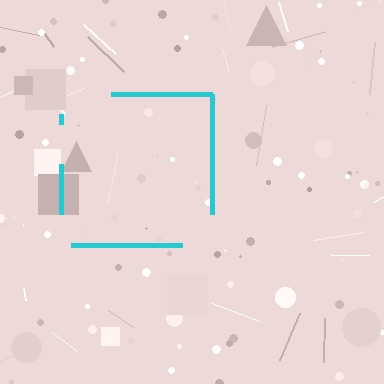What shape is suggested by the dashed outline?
The dashed outline suggests a square.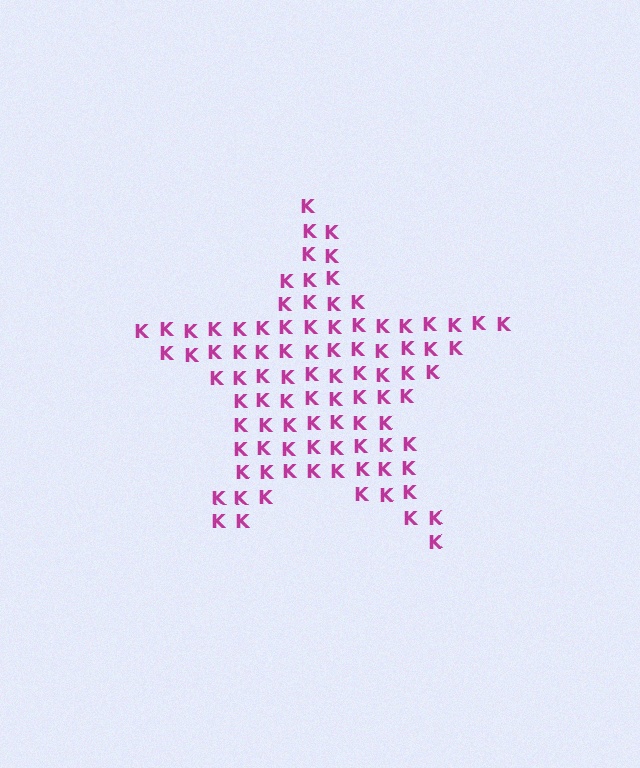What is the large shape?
The large shape is a star.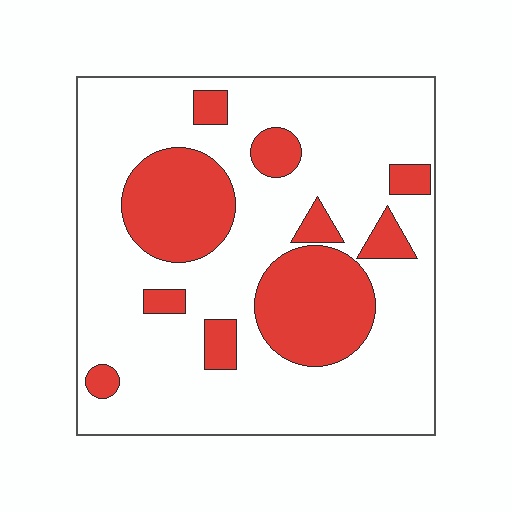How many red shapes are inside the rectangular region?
10.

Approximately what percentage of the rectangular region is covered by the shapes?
Approximately 25%.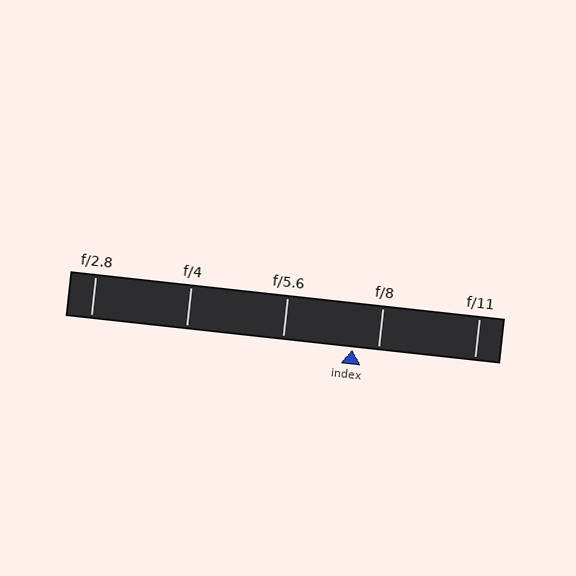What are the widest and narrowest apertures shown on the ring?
The widest aperture shown is f/2.8 and the narrowest is f/11.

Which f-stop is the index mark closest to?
The index mark is closest to f/8.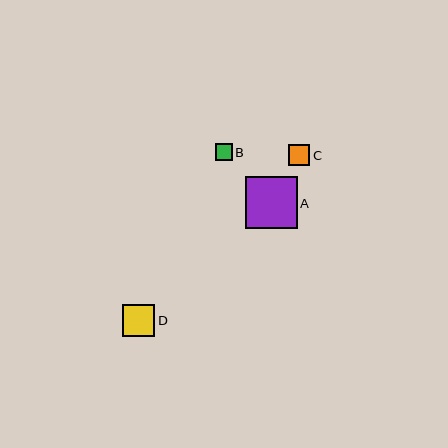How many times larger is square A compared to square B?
Square A is approximately 3.2 times the size of square B.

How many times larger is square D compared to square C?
Square D is approximately 1.5 times the size of square C.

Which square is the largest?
Square A is the largest with a size of approximately 52 pixels.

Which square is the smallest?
Square B is the smallest with a size of approximately 16 pixels.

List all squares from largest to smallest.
From largest to smallest: A, D, C, B.